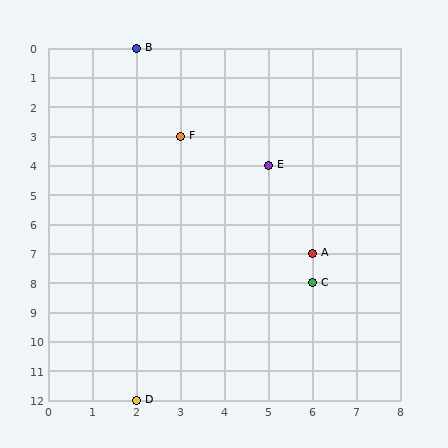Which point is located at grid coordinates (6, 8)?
Point C is at (6, 8).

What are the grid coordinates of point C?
Point C is at grid coordinates (6, 8).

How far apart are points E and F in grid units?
Points E and F are 2 columns and 1 row apart (about 2.2 grid units diagonally).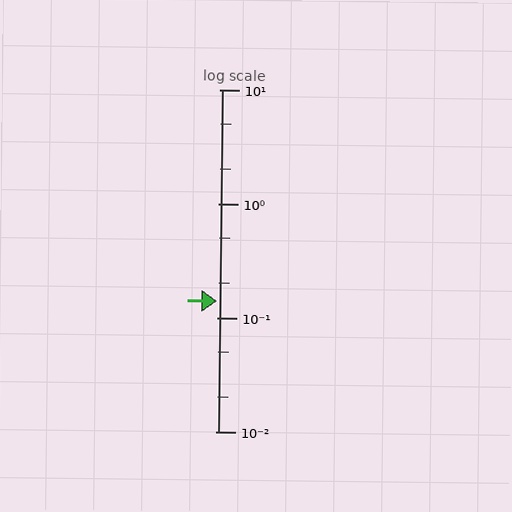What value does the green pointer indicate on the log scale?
The pointer indicates approximately 0.14.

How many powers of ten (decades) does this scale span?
The scale spans 3 decades, from 0.01 to 10.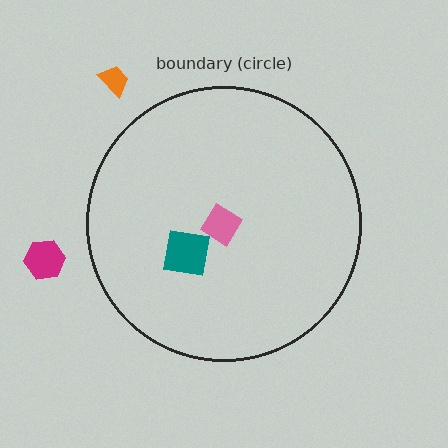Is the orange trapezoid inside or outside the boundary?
Outside.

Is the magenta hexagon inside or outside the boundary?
Outside.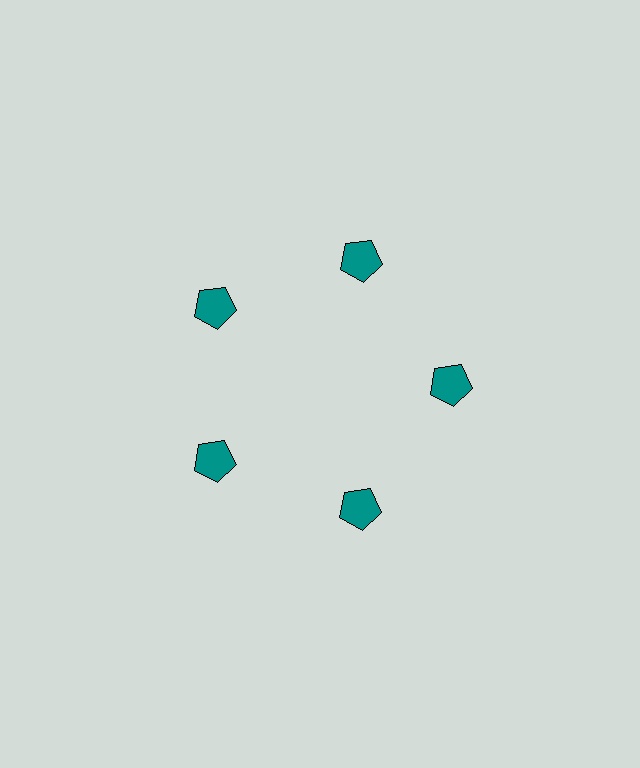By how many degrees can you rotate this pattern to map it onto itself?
The pattern maps onto itself every 72 degrees of rotation.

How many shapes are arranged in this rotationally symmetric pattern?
There are 5 shapes, arranged in 5 groups of 1.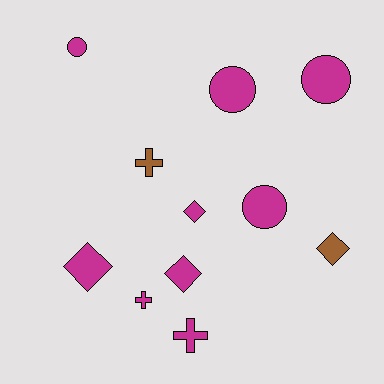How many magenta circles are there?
There are 4 magenta circles.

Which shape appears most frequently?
Diamond, with 4 objects.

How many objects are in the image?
There are 11 objects.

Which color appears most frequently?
Magenta, with 9 objects.